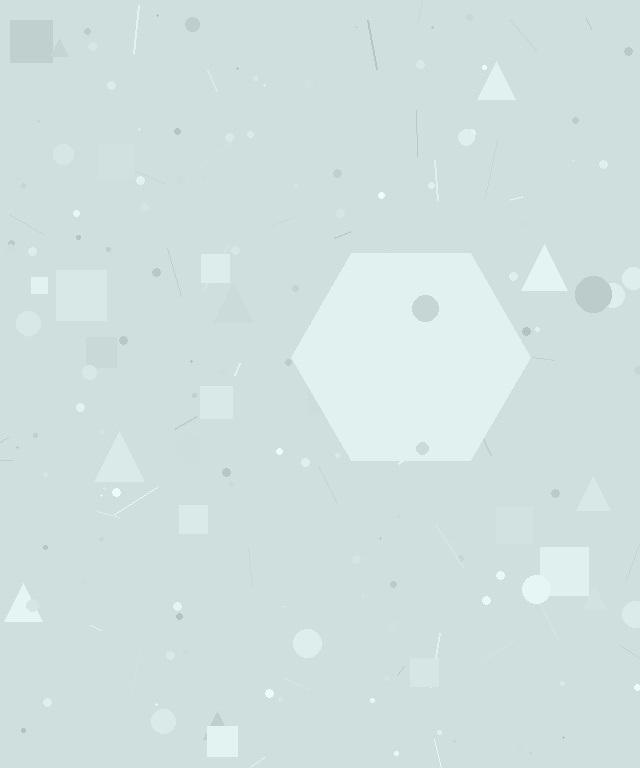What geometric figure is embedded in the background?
A hexagon is embedded in the background.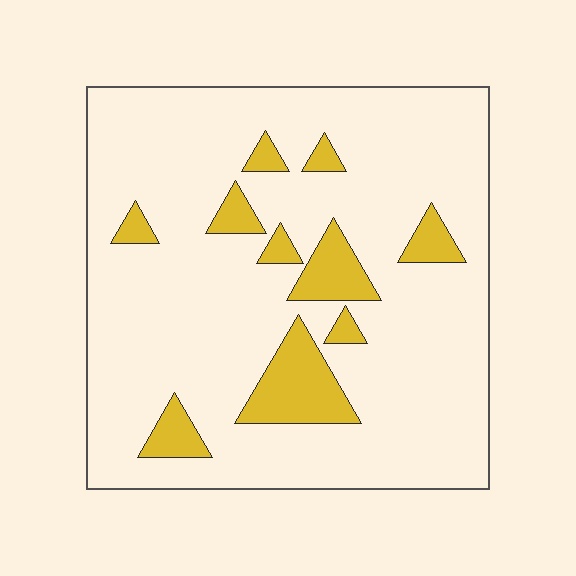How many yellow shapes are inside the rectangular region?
10.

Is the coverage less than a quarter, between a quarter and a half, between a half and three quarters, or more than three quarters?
Less than a quarter.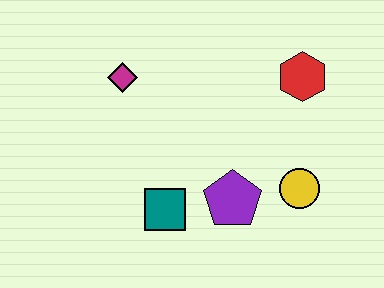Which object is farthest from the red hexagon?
The teal square is farthest from the red hexagon.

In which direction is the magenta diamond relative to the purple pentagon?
The magenta diamond is above the purple pentagon.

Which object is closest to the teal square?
The purple pentagon is closest to the teal square.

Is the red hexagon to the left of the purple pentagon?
No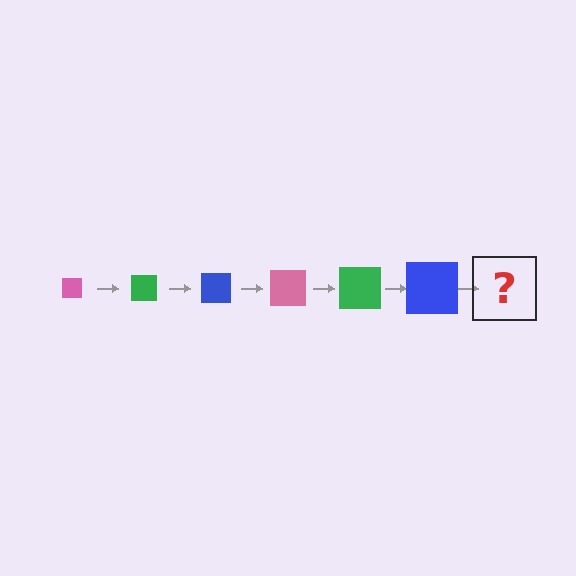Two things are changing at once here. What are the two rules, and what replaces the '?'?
The two rules are that the square grows larger each step and the color cycles through pink, green, and blue. The '?' should be a pink square, larger than the previous one.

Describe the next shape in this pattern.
It should be a pink square, larger than the previous one.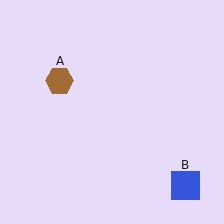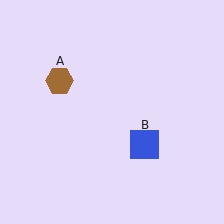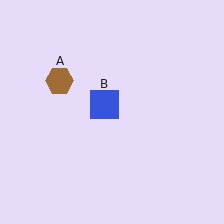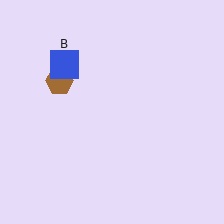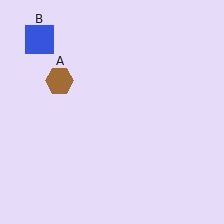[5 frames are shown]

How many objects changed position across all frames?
1 object changed position: blue square (object B).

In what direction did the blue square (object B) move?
The blue square (object B) moved up and to the left.